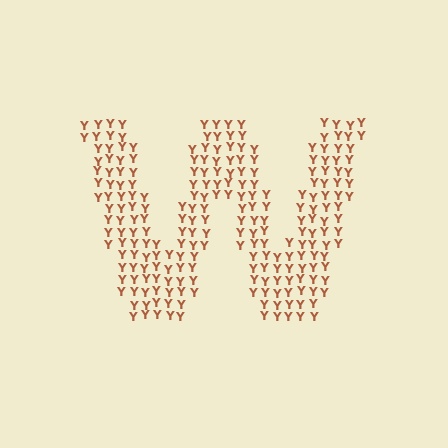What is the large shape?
The large shape is the letter W.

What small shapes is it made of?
It is made of small letter Y's.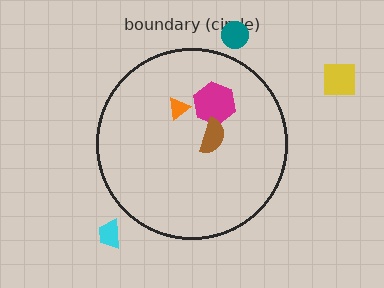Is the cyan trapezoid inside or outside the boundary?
Outside.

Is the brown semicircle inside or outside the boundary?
Inside.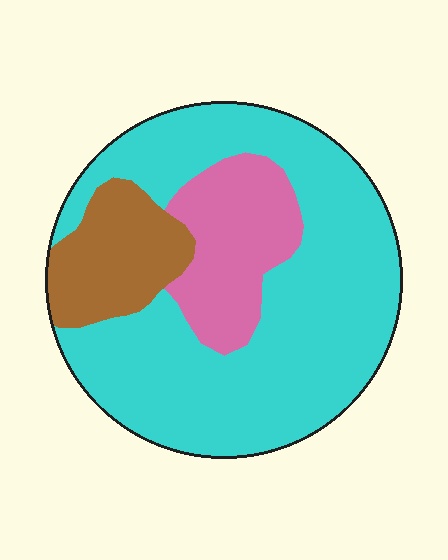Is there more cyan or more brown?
Cyan.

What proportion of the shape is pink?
Pink takes up about one sixth (1/6) of the shape.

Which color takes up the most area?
Cyan, at roughly 65%.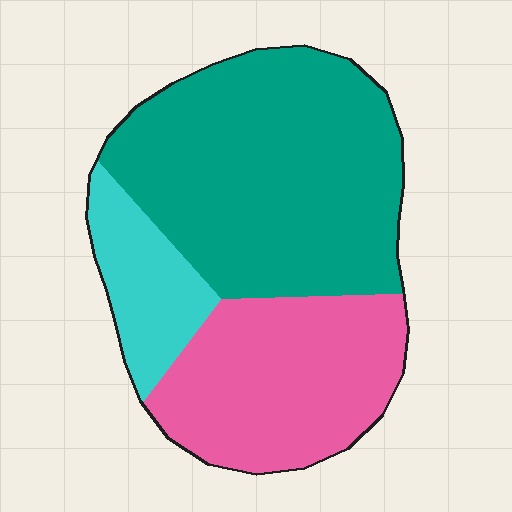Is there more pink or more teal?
Teal.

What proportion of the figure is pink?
Pink takes up between a sixth and a third of the figure.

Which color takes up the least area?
Cyan, at roughly 15%.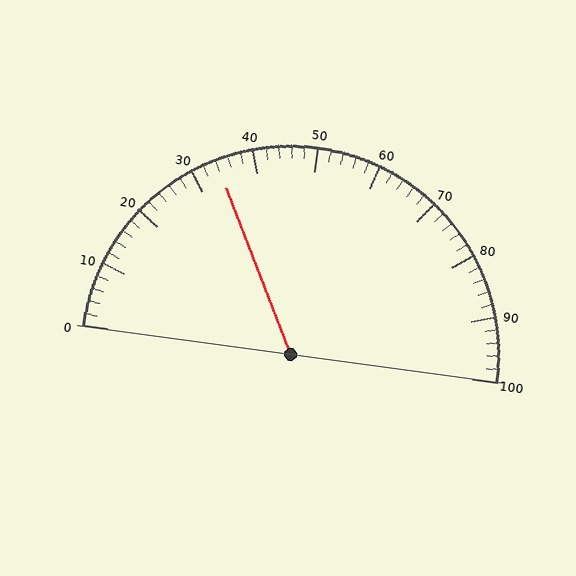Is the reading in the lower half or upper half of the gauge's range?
The reading is in the lower half of the range (0 to 100).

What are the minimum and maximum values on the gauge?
The gauge ranges from 0 to 100.